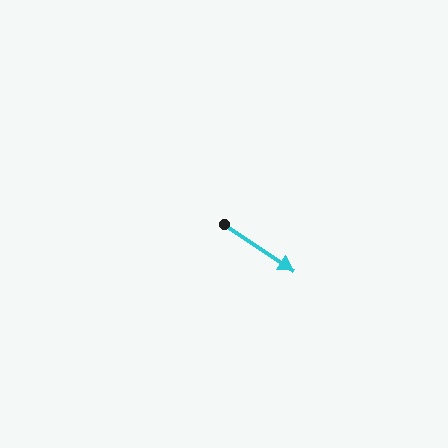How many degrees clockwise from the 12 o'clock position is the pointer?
Approximately 124 degrees.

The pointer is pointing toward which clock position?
Roughly 4 o'clock.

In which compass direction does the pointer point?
Southeast.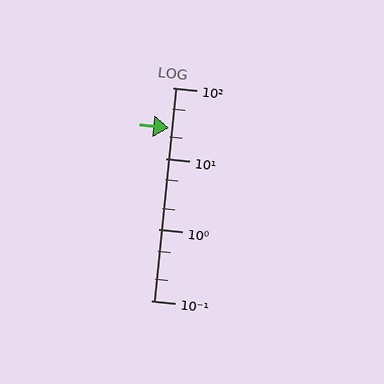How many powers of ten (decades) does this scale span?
The scale spans 3 decades, from 0.1 to 100.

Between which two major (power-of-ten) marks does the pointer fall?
The pointer is between 10 and 100.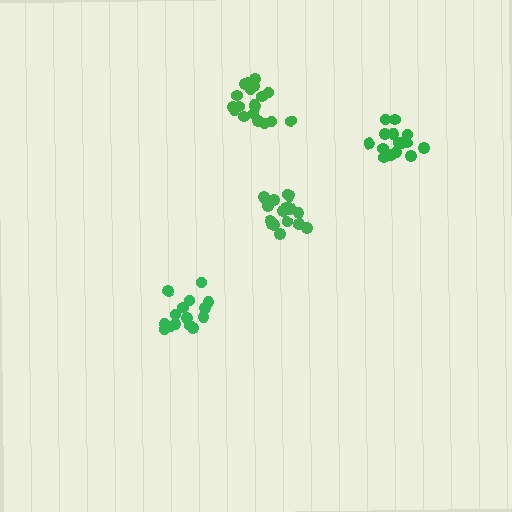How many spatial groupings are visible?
There are 4 spatial groupings.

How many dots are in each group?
Group 1: 15 dots, Group 2: 15 dots, Group 3: 19 dots, Group 4: 18 dots (67 total).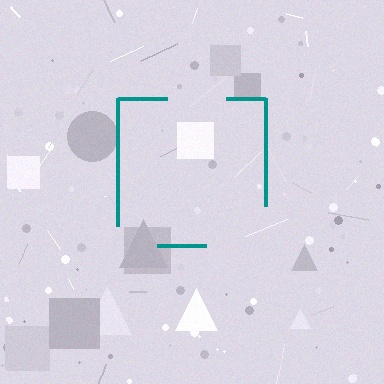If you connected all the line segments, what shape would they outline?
They would outline a square.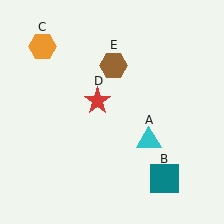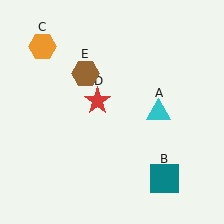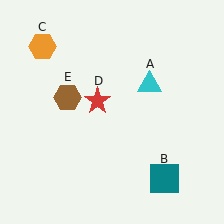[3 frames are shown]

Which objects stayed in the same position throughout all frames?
Teal square (object B) and orange hexagon (object C) and red star (object D) remained stationary.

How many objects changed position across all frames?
2 objects changed position: cyan triangle (object A), brown hexagon (object E).